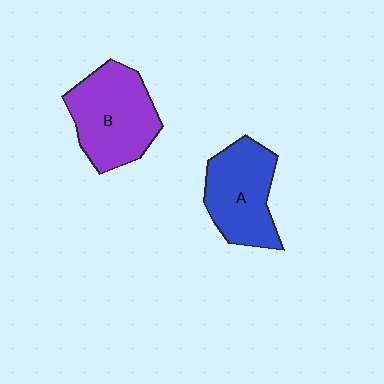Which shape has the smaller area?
Shape A (blue).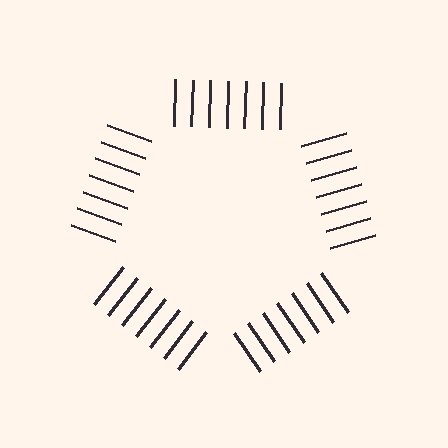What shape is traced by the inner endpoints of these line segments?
An illusory pentagon — the line segments terminate on its edges but no continuous stroke is drawn.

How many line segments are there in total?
35 — 7 along each of the 5 edges.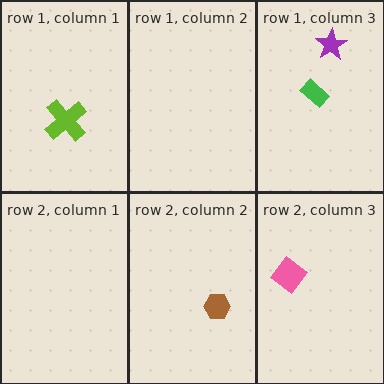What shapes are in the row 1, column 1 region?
The lime cross.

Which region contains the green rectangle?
The row 1, column 3 region.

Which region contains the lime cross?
The row 1, column 1 region.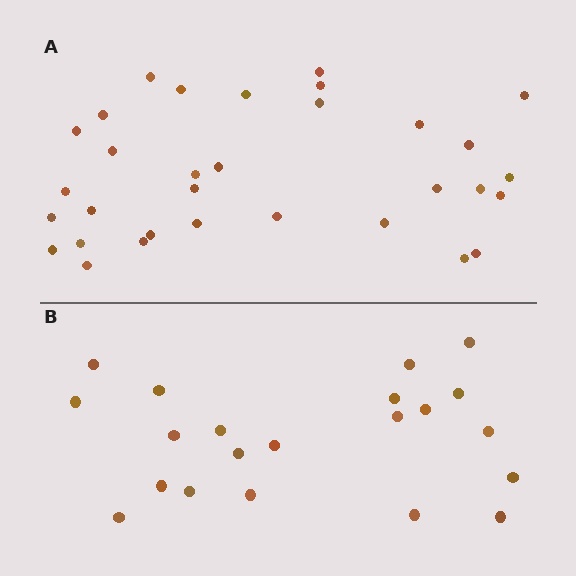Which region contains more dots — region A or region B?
Region A (the top region) has more dots.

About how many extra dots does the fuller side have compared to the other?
Region A has roughly 12 or so more dots than region B.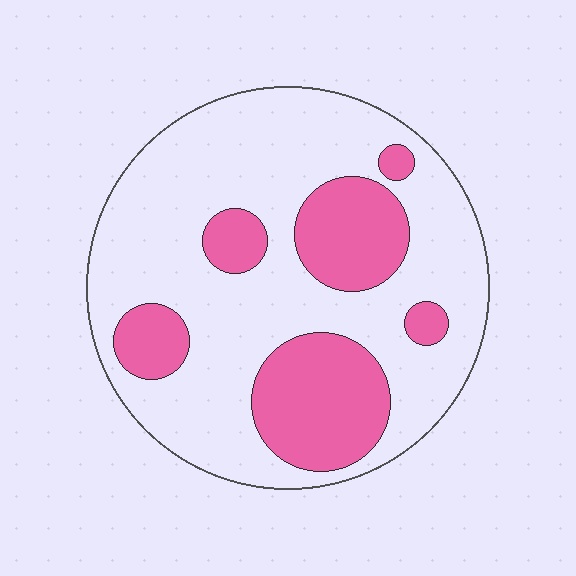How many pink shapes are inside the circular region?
6.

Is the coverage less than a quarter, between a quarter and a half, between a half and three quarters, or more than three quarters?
Between a quarter and a half.